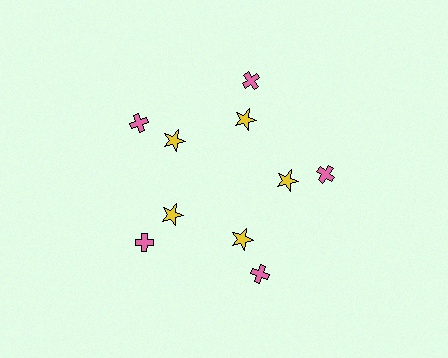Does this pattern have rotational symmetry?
Yes, this pattern has 5-fold rotational symmetry. It looks the same after rotating 72 degrees around the center.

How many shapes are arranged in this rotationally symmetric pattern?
There are 10 shapes, arranged in 5 groups of 2.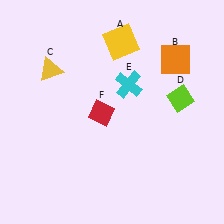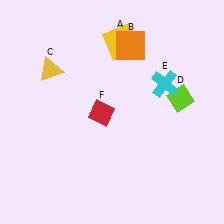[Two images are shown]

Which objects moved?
The objects that moved are: the orange square (B), the cyan cross (E).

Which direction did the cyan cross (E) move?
The cyan cross (E) moved right.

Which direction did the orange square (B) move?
The orange square (B) moved left.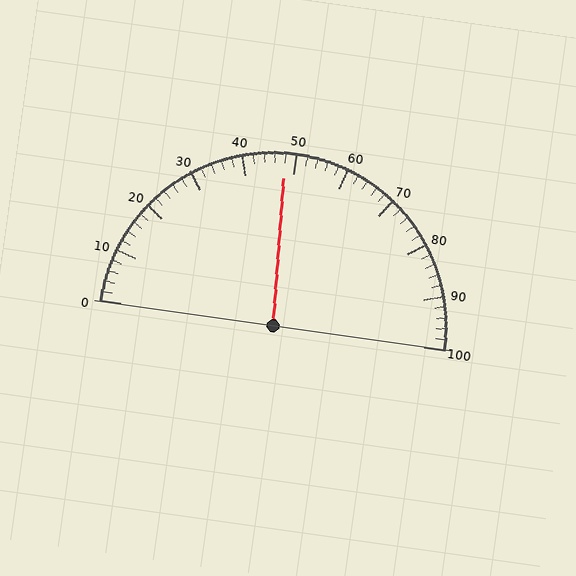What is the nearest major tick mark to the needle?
The nearest major tick mark is 50.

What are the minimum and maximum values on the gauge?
The gauge ranges from 0 to 100.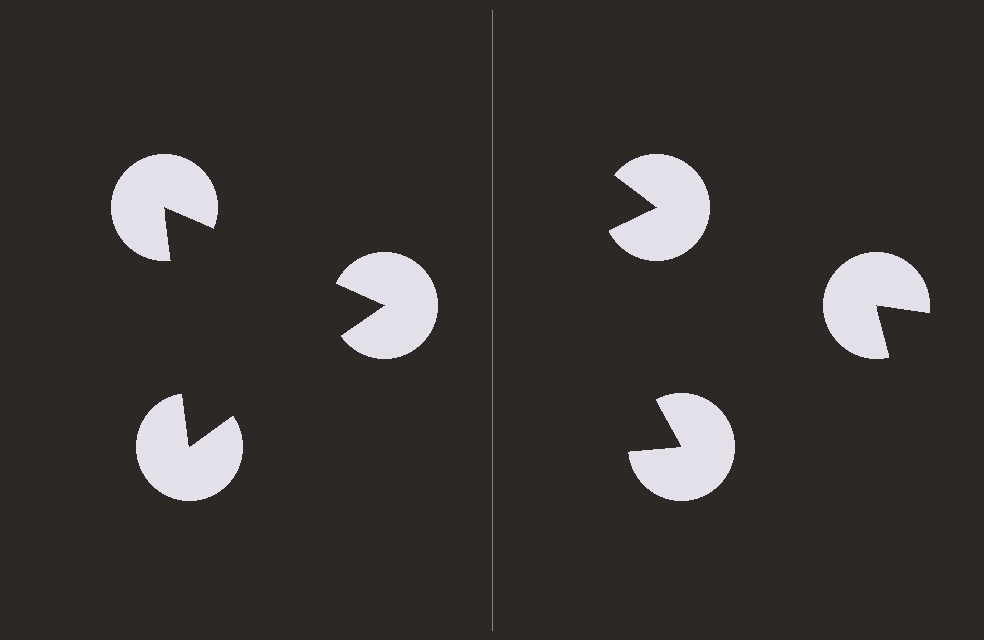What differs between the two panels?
The pac-man discs are positioned identically on both sides; only the wedge orientations differ. On the left they align to a triangle; on the right they are misaligned.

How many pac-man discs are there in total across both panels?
6 — 3 on each side.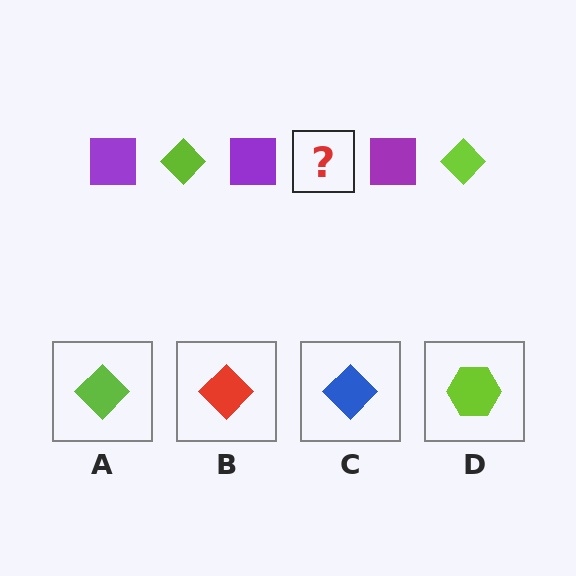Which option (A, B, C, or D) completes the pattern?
A.